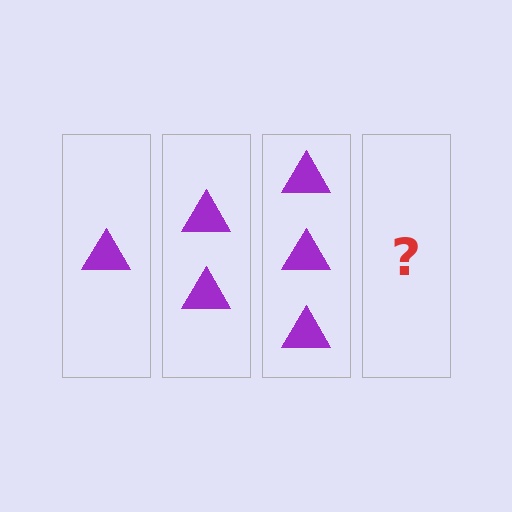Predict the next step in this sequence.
The next step is 4 triangles.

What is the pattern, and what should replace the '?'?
The pattern is that each step adds one more triangle. The '?' should be 4 triangles.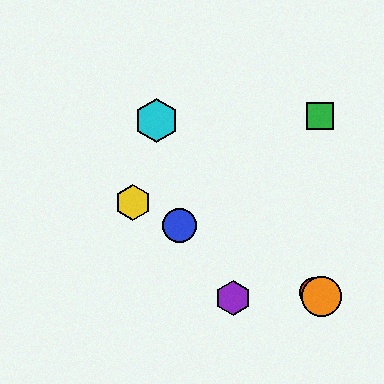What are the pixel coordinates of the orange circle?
The orange circle is at (322, 296).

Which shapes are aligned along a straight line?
The red circle, the blue circle, the yellow hexagon, the orange circle are aligned along a straight line.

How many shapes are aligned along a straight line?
4 shapes (the red circle, the blue circle, the yellow hexagon, the orange circle) are aligned along a straight line.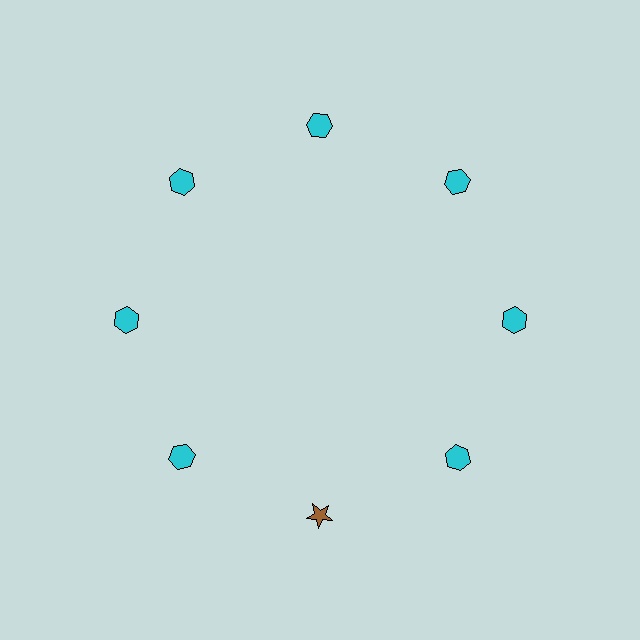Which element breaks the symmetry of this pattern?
The brown star at roughly the 6 o'clock position breaks the symmetry. All other shapes are cyan hexagons.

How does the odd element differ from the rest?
It differs in both color (brown instead of cyan) and shape (star instead of hexagon).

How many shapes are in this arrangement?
There are 8 shapes arranged in a ring pattern.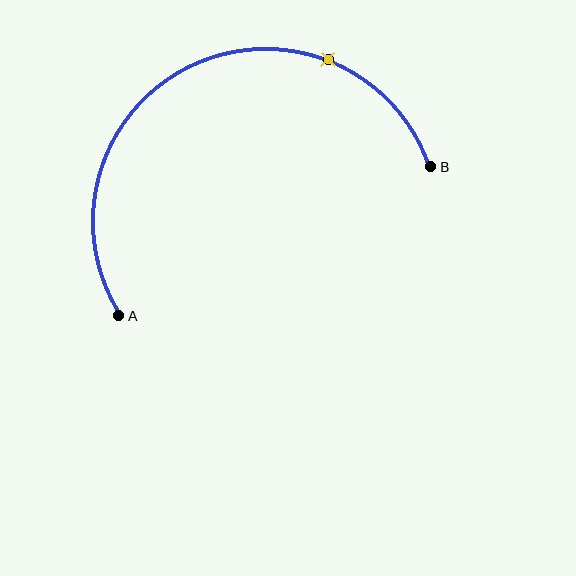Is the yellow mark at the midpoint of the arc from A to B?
No. The yellow mark lies on the arc but is closer to endpoint B. The arc midpoint would be at the point on the curve equidistant along the arc from both A and B.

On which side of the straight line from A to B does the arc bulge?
The arc bulges above the straight line connecting A and B.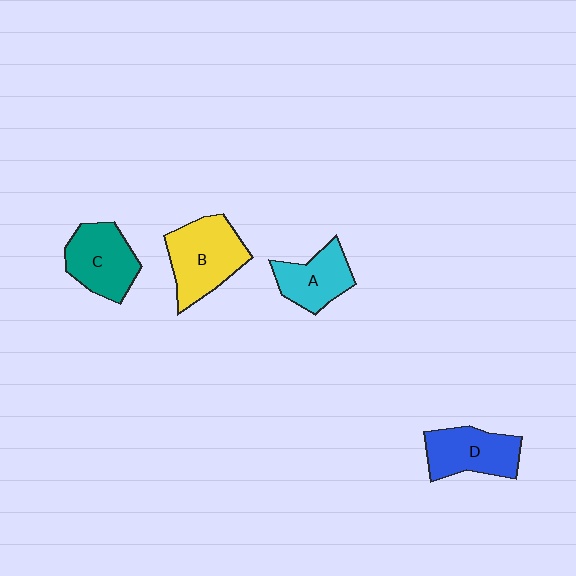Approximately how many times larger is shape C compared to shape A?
Approximately 1.2 times.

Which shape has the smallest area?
Shape A (cyan).